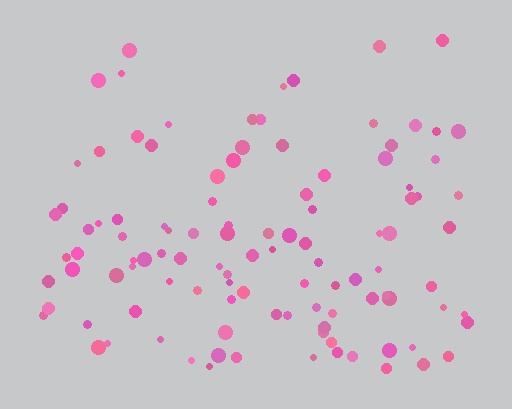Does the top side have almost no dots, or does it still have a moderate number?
Still a moderate number, just noticeably fewer than the bottom.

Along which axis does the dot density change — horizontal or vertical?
Vertical.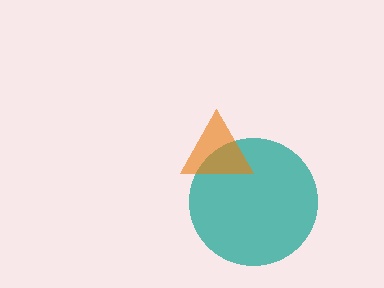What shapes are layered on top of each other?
The layered shapes are: a teal circle, an orange triangle.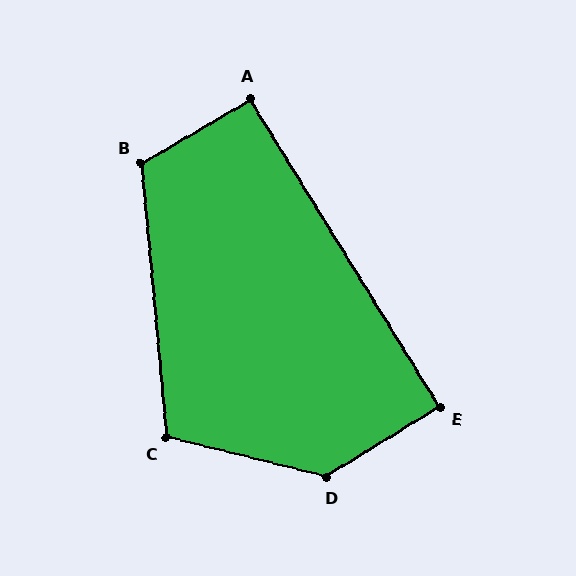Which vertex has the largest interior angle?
D, at approximately 134 degrees.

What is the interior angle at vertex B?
Approximately 115 degrees (obtuse).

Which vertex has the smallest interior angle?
E, at approximately 90 degrees.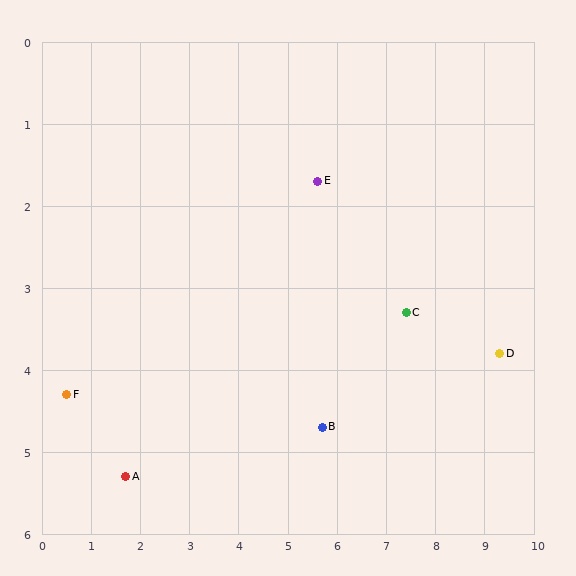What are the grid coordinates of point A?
Point A is at approximately (1.7, 5.3).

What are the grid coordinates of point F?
Point F is at approximately (0.5, 4.3).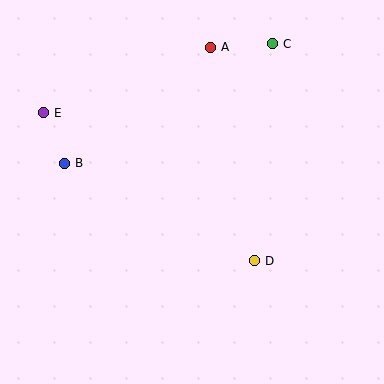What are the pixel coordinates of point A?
Point A is at (211, 47).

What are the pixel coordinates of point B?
Point B is at (65, 163).